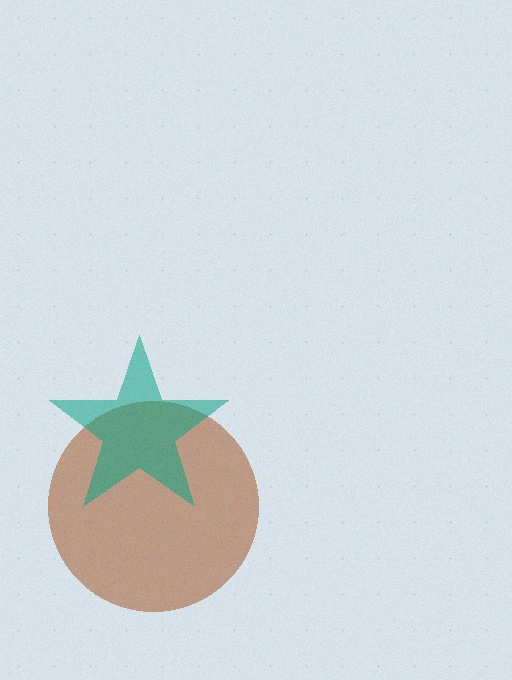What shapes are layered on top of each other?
The layered shapes are: a brown circle, a teal star.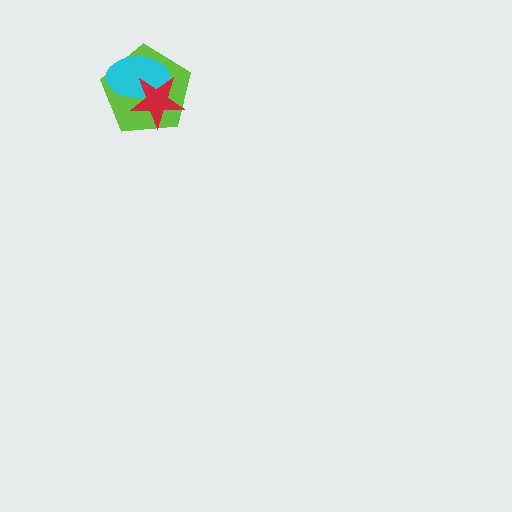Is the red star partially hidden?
No, no other shape covers it.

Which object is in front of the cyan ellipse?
The red star is in front of the cyan ellipse.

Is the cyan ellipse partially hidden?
Yes, it is partially covered by another shape.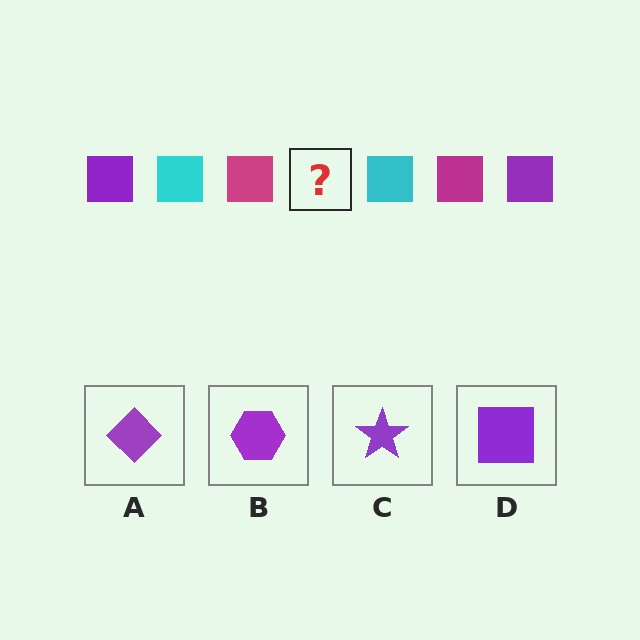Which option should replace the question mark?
Option D.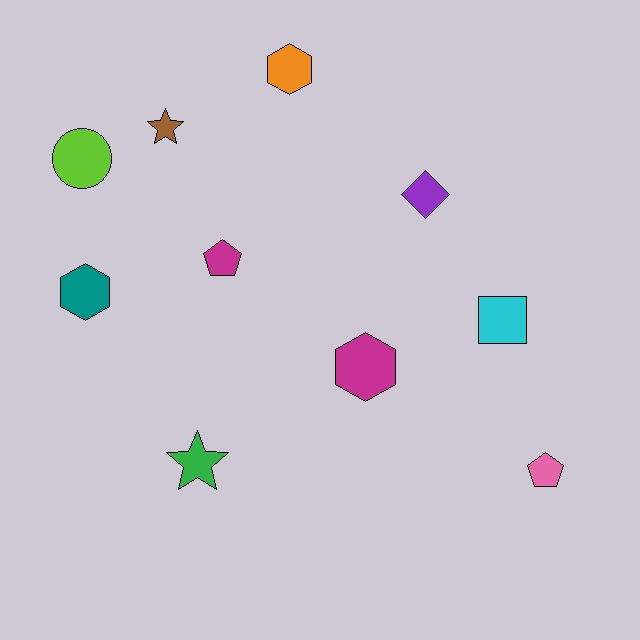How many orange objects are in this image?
There is 1 orange object.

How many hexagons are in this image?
There are 3 hexagons.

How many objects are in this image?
There are 10 objects.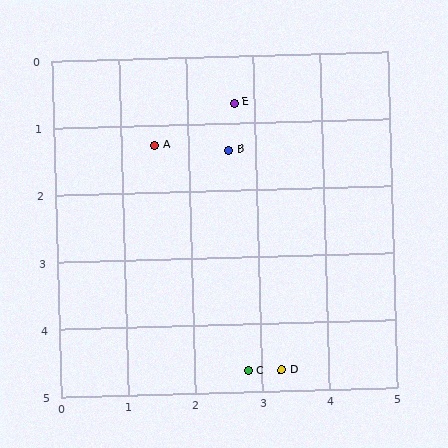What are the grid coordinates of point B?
Point B is at approximately (2.6, 1.4).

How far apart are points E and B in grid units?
Points E and B are about 0.7 grid units apart.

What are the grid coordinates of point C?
Point C is at approximately (2.8, 4.7).